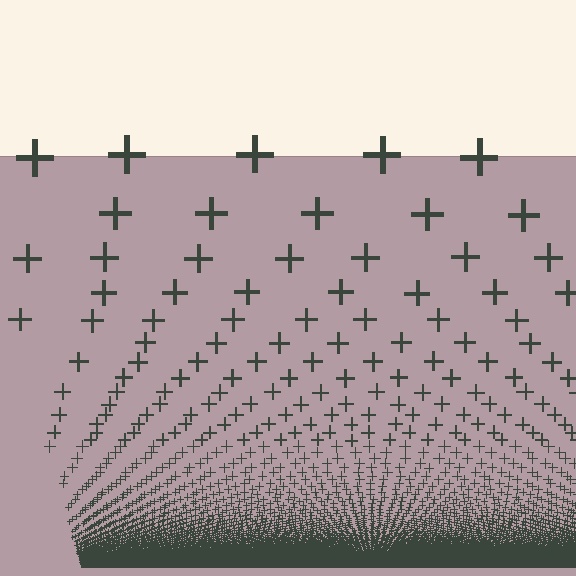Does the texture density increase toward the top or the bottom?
Density increases toward the bottom.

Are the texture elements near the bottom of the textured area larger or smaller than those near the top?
Smaller. The gradient is inverted — elements near the bottom are smaller and denser.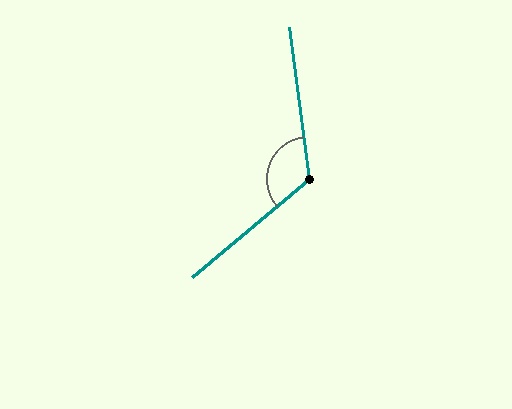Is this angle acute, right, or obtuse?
It is obtuse.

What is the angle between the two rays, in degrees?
Approximately 123 degrees.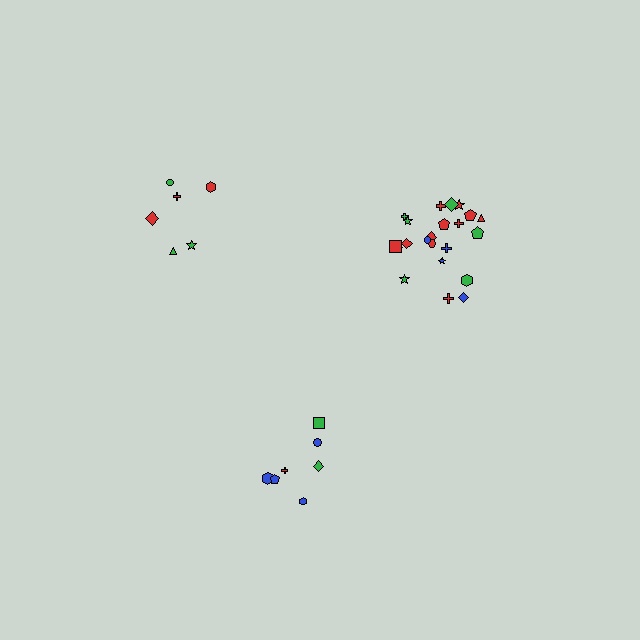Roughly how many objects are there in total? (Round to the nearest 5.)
Roughly 35 objects in total.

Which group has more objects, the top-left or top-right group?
The top-right group.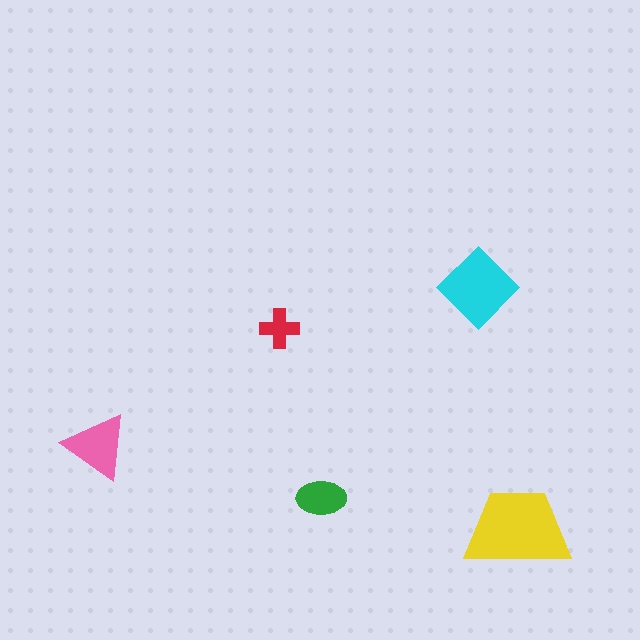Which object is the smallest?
The red cross.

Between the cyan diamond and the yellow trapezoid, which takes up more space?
The yellow trapezoid.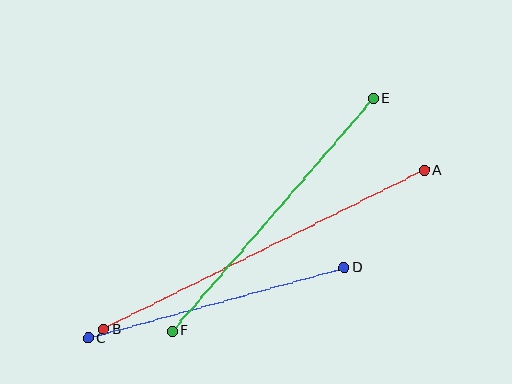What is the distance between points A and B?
The distance is approximately 358 pixels.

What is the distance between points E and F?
The distance is approximately 307 pixels.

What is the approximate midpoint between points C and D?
The midpoint is at approximately (216, 303) pixels.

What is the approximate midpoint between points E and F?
The midpoint is at approximately (273, 215) pixels.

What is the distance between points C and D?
The distance is approximately 265 pixels.